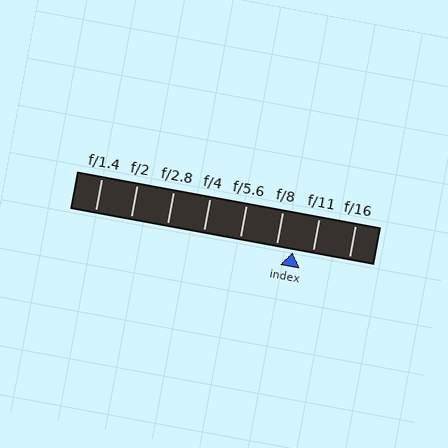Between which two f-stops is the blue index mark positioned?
The index mark is between f/8 and f/11.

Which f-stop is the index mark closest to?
The index mark is closest to f/8.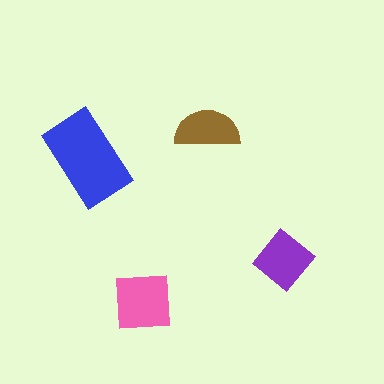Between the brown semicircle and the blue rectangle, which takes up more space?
The blue rectangle.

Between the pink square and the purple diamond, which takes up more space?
The pink square.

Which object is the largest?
The blue rectangle.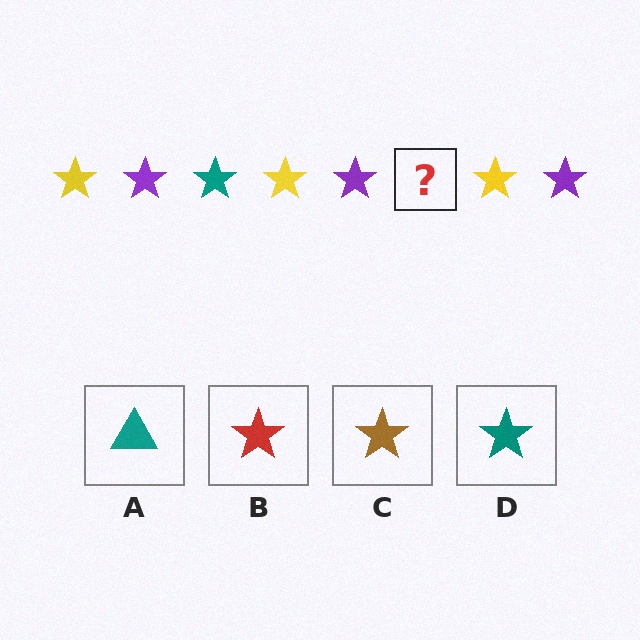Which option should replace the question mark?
Option D.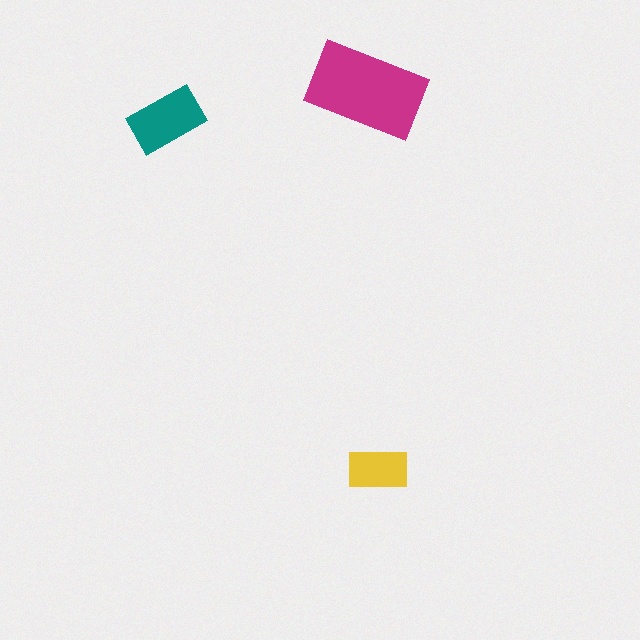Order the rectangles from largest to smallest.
the magenta one, the teal one, the yellow one.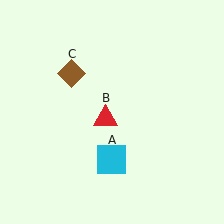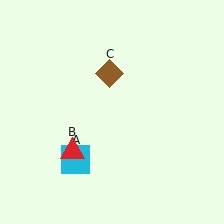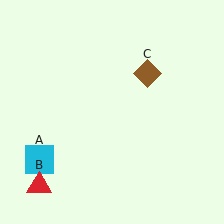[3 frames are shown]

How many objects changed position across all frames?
3 objects changed position: cyan square (object A), red triangle (object B), brown diamond (object C).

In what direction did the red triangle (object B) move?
The red triangle (object B) moved down and to the left.